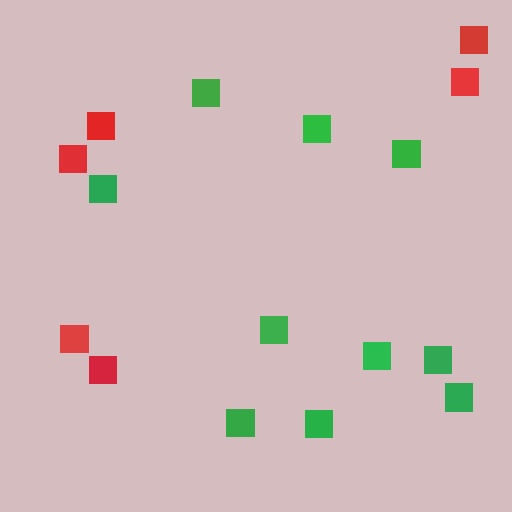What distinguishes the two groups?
There are 2 groups: one group of green squares (10) and one group of red squares (6).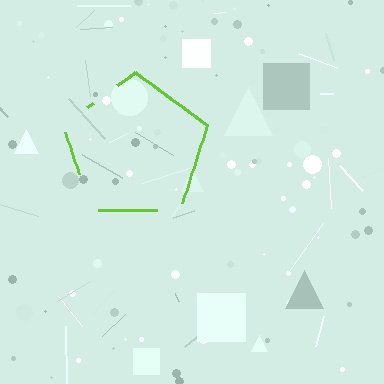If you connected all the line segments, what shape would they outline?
They would outline a pentagon.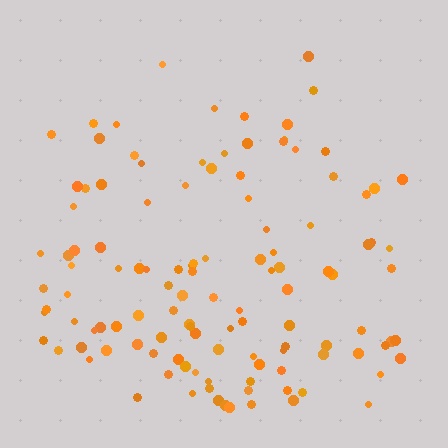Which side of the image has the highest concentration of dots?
The bottom.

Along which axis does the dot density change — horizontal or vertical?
Vertical.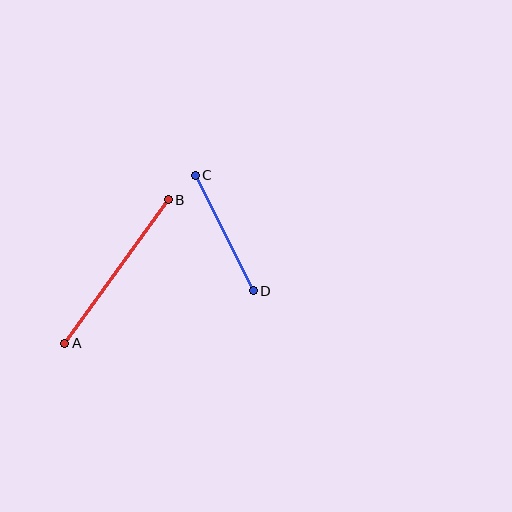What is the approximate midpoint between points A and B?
The midpoint is at approximately (117, 271) pixels.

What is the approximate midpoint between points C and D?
The midpoint is at approximately (224, 233) pixels.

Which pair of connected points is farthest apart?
Points A and B are farthest apart.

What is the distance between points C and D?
The distance is approximately 129 pixels.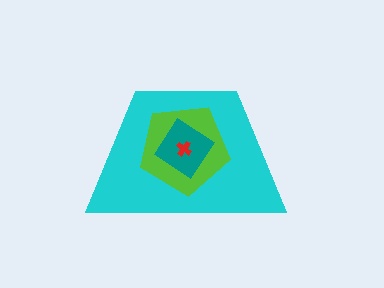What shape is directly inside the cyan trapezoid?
The lime pentagon.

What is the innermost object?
The red cross.